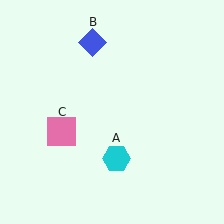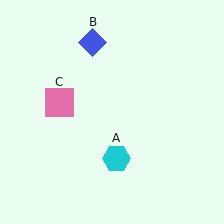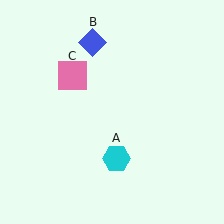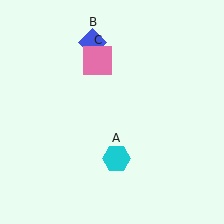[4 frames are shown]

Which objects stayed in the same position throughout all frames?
Cyan hexagon (object A) and blue diamond (object B) remained stationary.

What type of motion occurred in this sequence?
The pink square (object C) rotated clockwise around the center of the scene.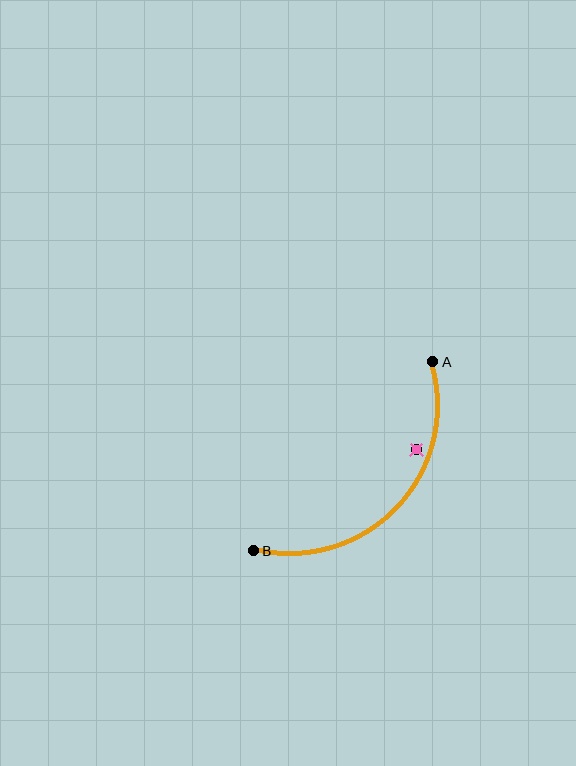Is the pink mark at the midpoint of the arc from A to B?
No — the pink mark does not lie on the arc at all. It sits slightly inside the curve.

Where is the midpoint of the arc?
The arc midpoint is the point on the curve farthest from the straight line joining A and B. It sits below and to the right of that line.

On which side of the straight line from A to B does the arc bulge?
The arc bulges below and to the right of the straight line connecting A and B.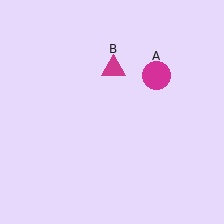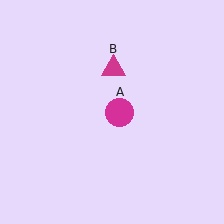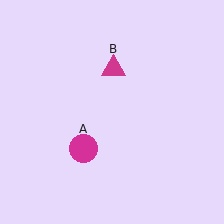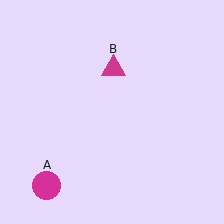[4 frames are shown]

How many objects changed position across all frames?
1 object changed position: magenta circle (object A).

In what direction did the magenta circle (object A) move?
The magenta circle (object A) moved down and to the left.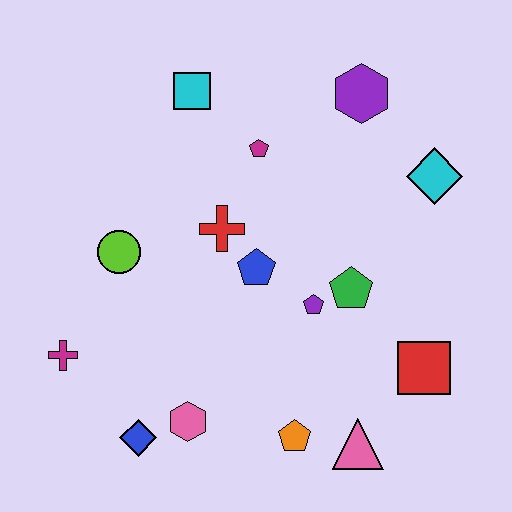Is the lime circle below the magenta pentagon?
Yes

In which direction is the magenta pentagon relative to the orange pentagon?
The magenta pentagon is above the orange pentagon.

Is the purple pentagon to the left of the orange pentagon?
No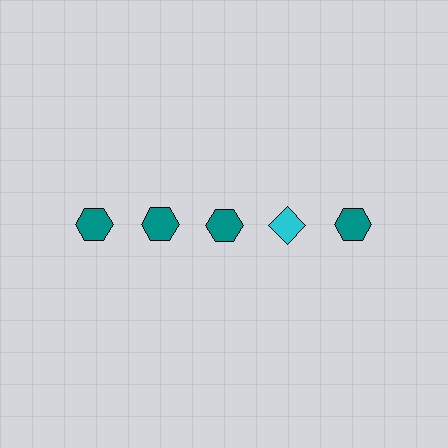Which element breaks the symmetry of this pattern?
The cyan diamond in the top row, second from right column breaks the symmetry. All other shapes are teal hexagons.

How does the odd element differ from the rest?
It differs in both color (cyan instead of teal) and shape (diamond instead of hexagon).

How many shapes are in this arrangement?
There are 5 shapes arranged in a grid pattern.